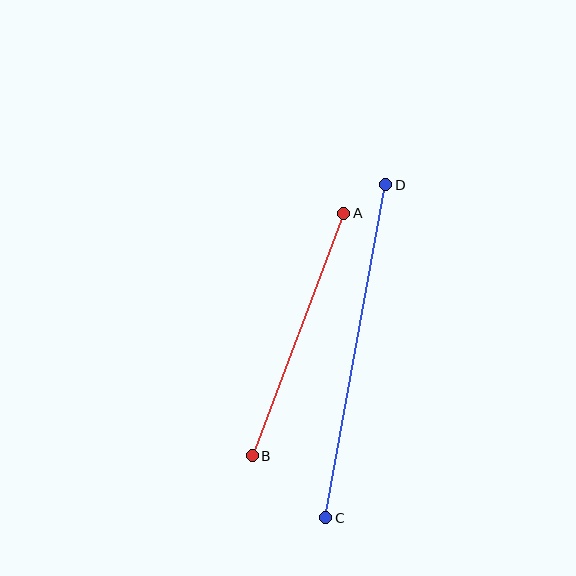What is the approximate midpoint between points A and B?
The midpoint is at approximately (298, 335) pixels.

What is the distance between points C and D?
The distance is approximately 338 pixels.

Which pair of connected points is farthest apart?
Points C and D are farthest apart.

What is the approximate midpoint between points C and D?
The midpoint is at approximately (356, 351) pixels.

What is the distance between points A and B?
The distance is approximately 259 pixels.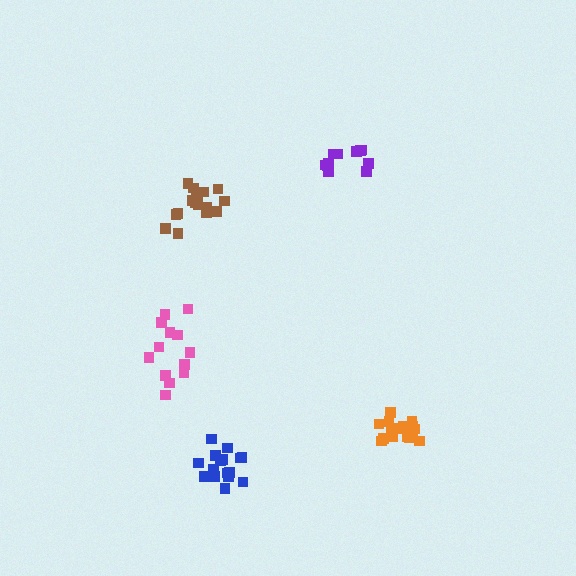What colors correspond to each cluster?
The clusters are colored: orange, brown, blue, purple, pink.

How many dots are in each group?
Group 1: 17 dots, Group 2: 17 dots, Group 3: 17 dots, Group 4: 11 dots, Group 5: 13 dots (75 total).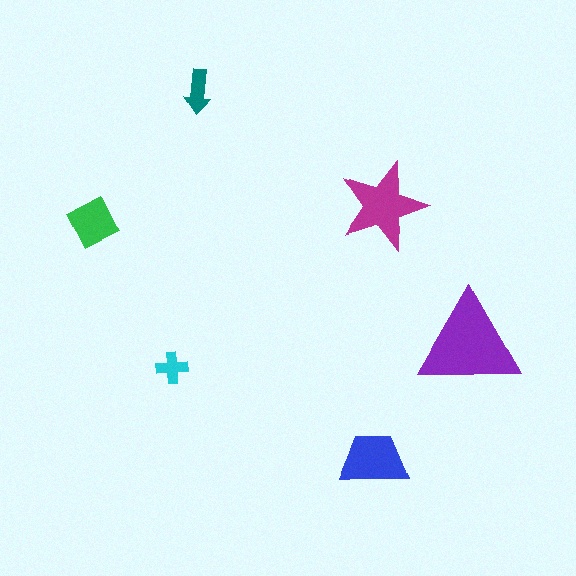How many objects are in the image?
There are 6 objects in the image.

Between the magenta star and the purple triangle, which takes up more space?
The purple triangle.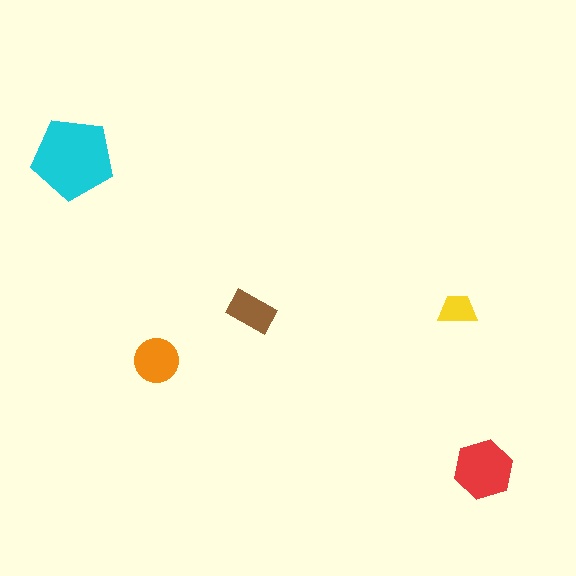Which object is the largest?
The cyan pentagon.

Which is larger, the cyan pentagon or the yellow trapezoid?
The cyan pentagon.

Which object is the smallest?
The yellow trapezoid.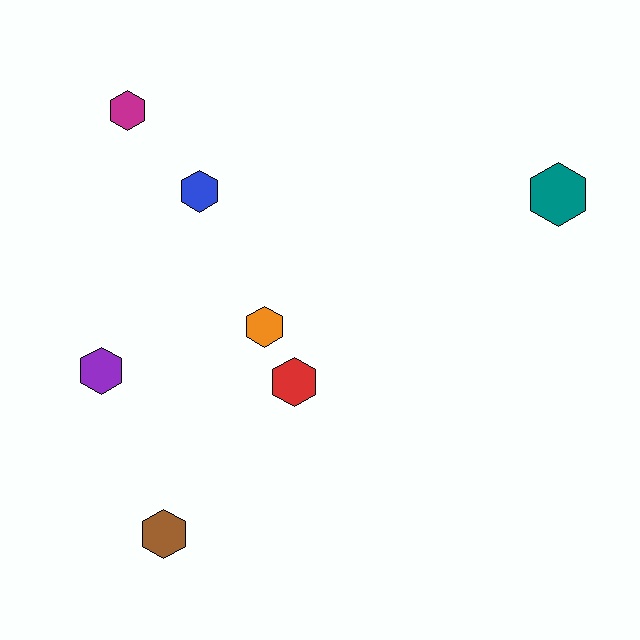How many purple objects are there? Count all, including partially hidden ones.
There is 1 purple object.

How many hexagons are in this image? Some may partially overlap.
There are 7 hexagons.